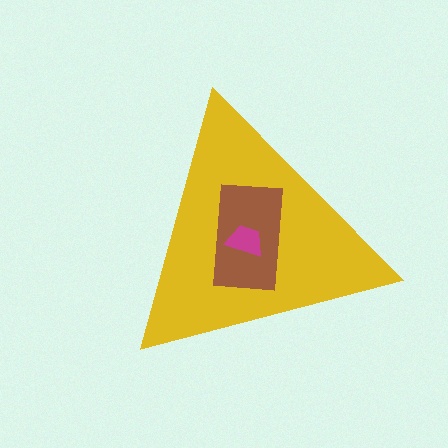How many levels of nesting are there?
3.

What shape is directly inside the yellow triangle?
The brown rectangle.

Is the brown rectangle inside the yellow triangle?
Yes.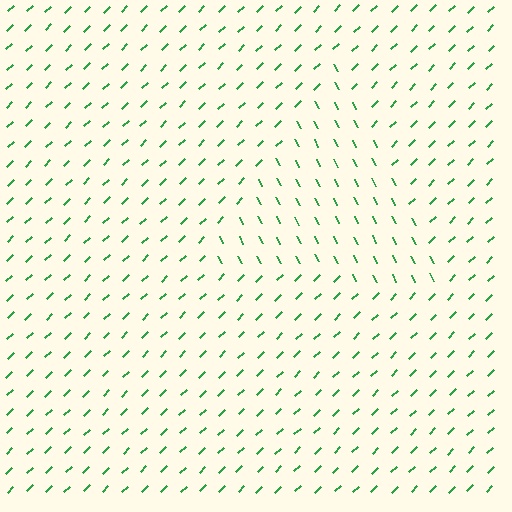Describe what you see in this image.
The image is filled with small green line segments. A triangle region in the image has lines oriented differently from the surrounding lines, creating a visible texture boundary.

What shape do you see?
I see a triangle.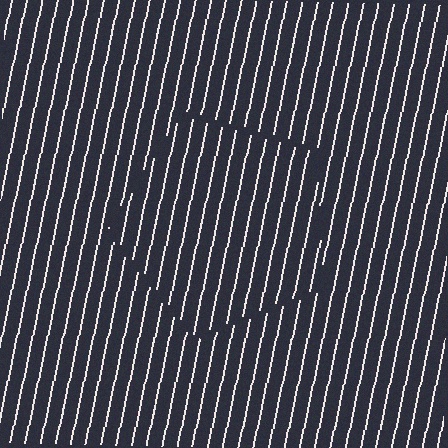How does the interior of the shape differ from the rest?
The interior of the shape contains the same grating, shifted by half a period — the contour is defined by the phase discontinuity where line-ends from the inner and outer gratings abut.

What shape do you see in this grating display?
An illusory pentagon. The interior of the shape contains the same grating, shifted by half a period — the contour is defined by the phase discontinuity where line-ends from the inner and outer gratings abut.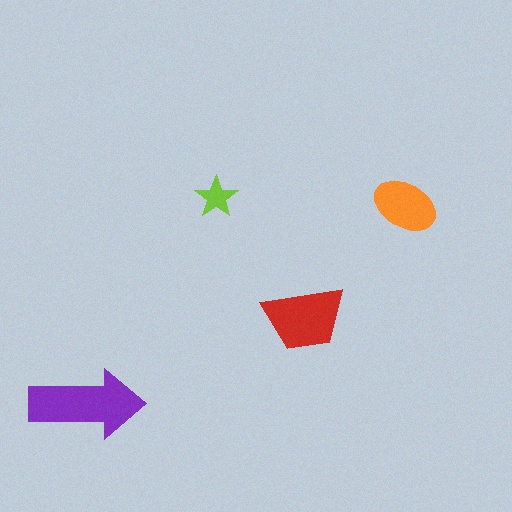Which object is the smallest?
The lime star.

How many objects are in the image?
There are 4 objects in the image.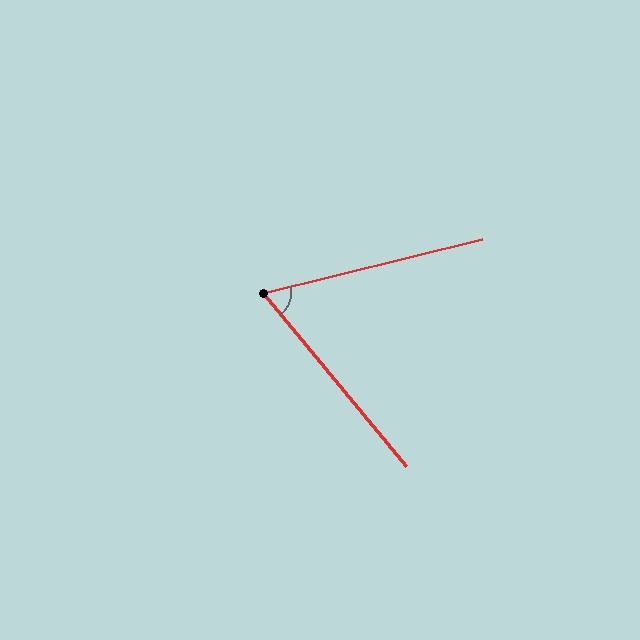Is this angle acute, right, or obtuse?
It is acute.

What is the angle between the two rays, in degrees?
Approximately 64 degrees.